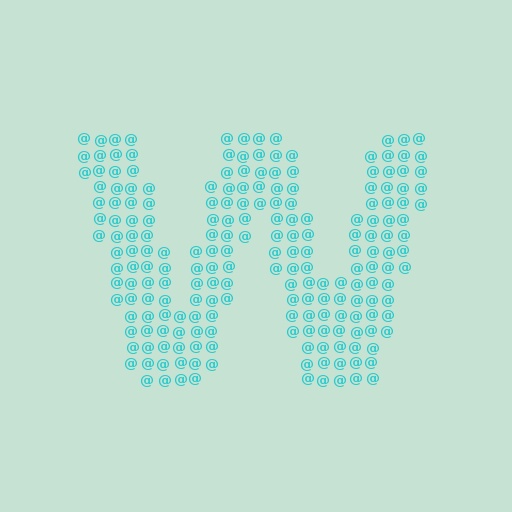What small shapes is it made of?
It is made of small at signs.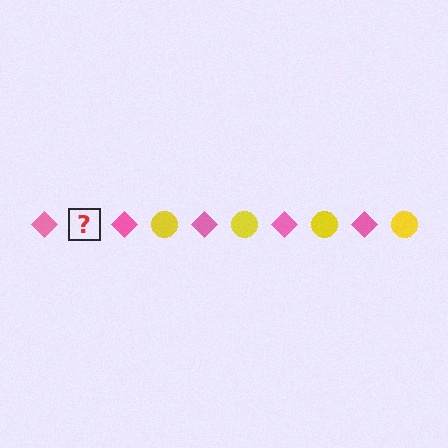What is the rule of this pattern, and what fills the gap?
The rule is that the pattern alternates between pink diamond and yellow circle. The gap should be filled with a yellow circle.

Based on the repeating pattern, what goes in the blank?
The blank should be a yellow circle.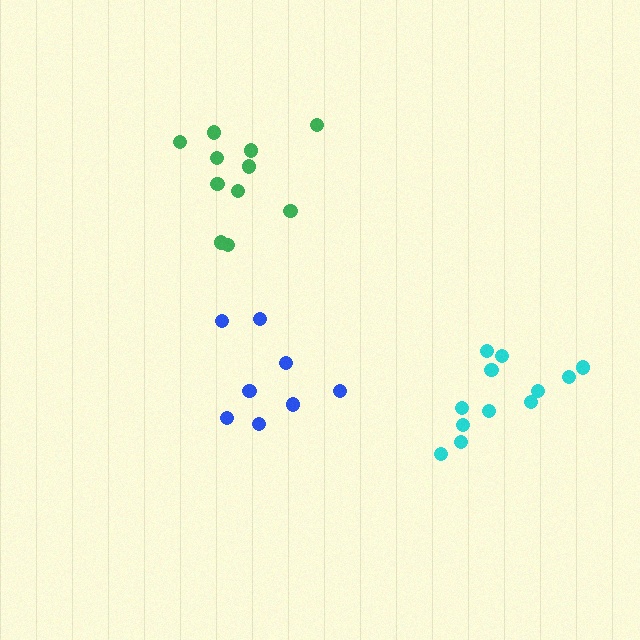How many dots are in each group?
Group 1: 11 dots, Group 2: 12 dots, Group 3: 8 dots (31 total).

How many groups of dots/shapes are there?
There are 3 groups.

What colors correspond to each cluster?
The clusters are colored: green, cyan, blue.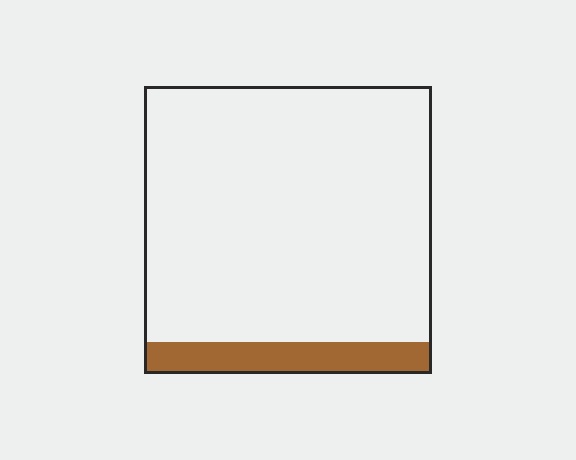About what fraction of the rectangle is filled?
About one tenth (1/10).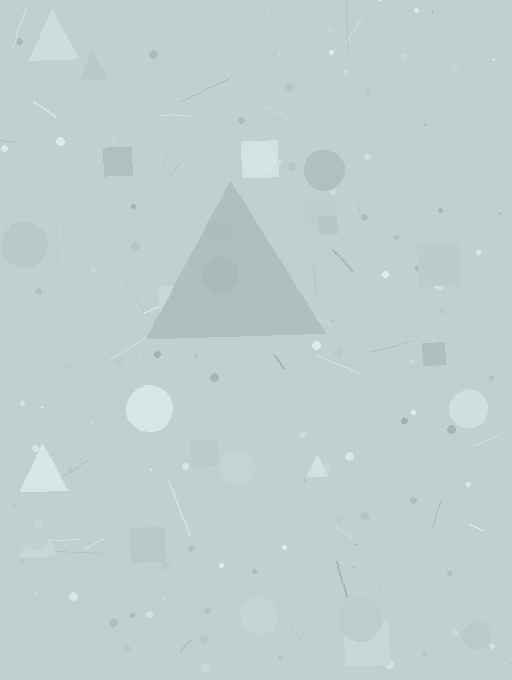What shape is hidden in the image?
A triangle is hidden in the image.